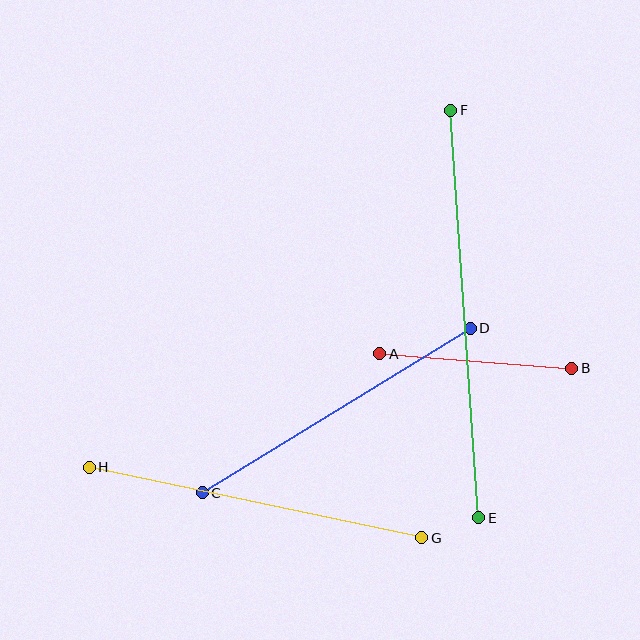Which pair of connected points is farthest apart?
Points E and F are farthest apart.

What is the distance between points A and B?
The distance is approximately 192 pixels.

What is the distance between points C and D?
The distance is approximately 314 pixels.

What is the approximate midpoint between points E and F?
The midpoint is at approximately (465, 314) pixels.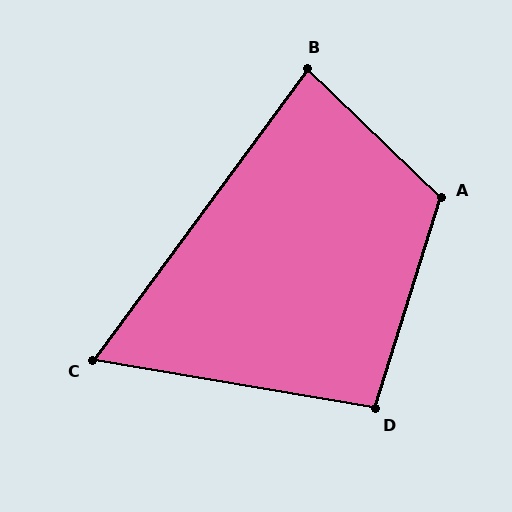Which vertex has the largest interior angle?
A, at approximately 117 degrees.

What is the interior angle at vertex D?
Approximately 98 degrees (obtuse).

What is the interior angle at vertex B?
Approximately 82 degrees (acute).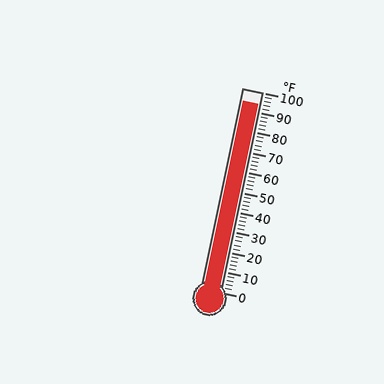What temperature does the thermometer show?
The thermometer shows approximately 94°F.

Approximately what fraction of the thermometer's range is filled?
The thermometer is filled to approximately 95% of its range.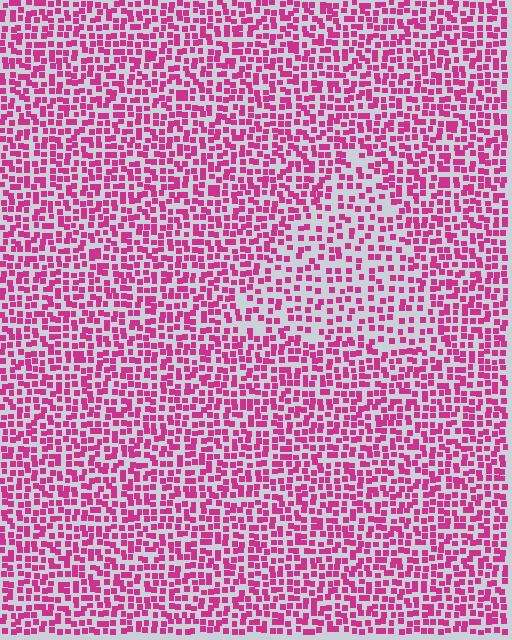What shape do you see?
I see a triangle.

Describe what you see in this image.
The image contains small magenta elements arranged at two different densities. A triangle-shaped region is visible where the elements are less densely packed than the surrounding area.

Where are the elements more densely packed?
The elements are more densely packed outside the triangle boundary.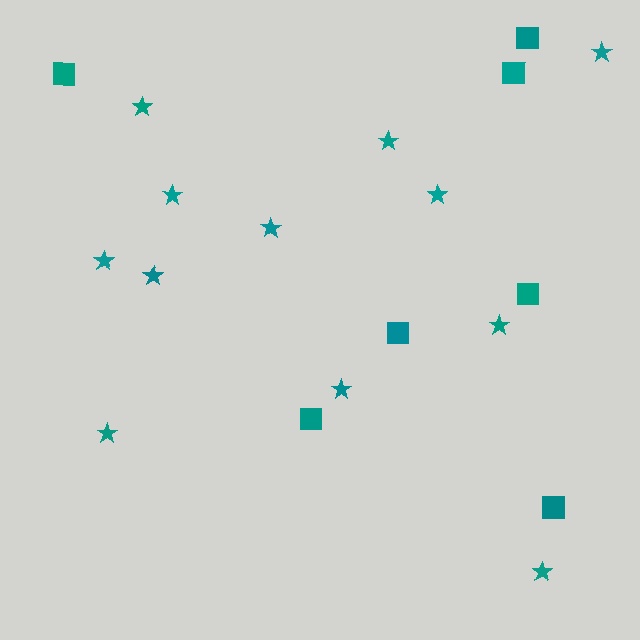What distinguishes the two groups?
There are 2 groups: one group of squares (7) and one group of stars (12).